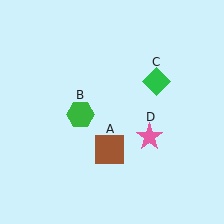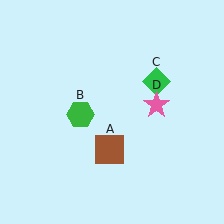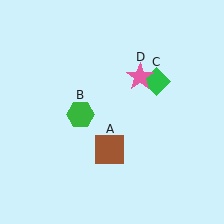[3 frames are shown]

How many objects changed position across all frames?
1 object changed position: pink star (object D).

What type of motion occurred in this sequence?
The pink star (object D) rotated counterclockwise around the center of the scene.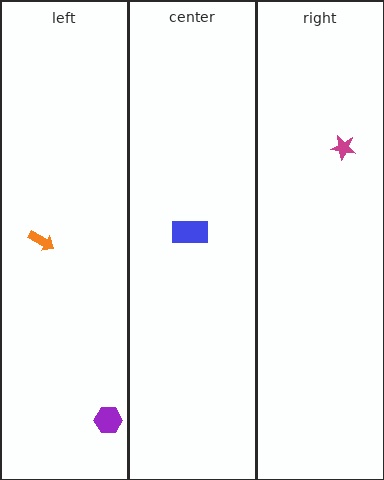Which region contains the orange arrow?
The left region.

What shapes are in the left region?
The orange arrow, the purple hexagon.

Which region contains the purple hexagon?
The left region.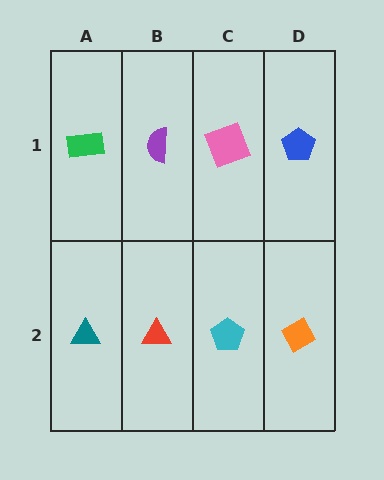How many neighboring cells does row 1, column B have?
3.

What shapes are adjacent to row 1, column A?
A teal triangle (row 2, column A), a purple semicircle (row 1, column B).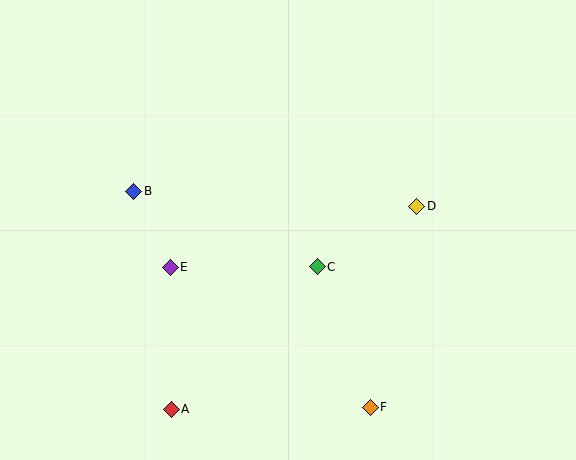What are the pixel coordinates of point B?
Point B is at (134, 191).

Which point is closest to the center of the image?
Point C at (317, 267) is closest to the center.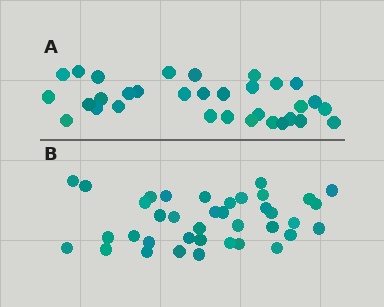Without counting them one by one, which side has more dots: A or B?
Region B (the bottom region) has more dots.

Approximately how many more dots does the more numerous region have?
Region B has about 6 more dots than region A.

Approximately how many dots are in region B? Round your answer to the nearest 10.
About 40 dots. (The exact count is 38, which rounds to 40.)